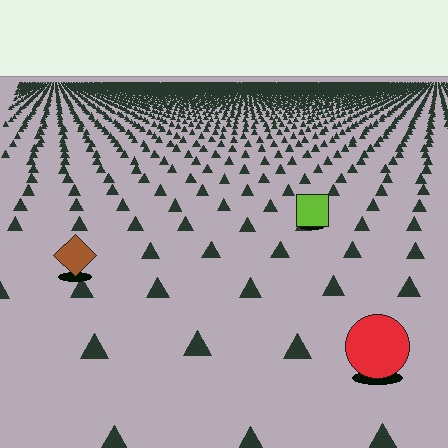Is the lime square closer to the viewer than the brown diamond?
No. The brown diamond is closer — you can tell from the texture gradient: the ground texture is coarser near it.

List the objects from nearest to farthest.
From nearest to farthest: the red circle, the brown diamond, the lime square.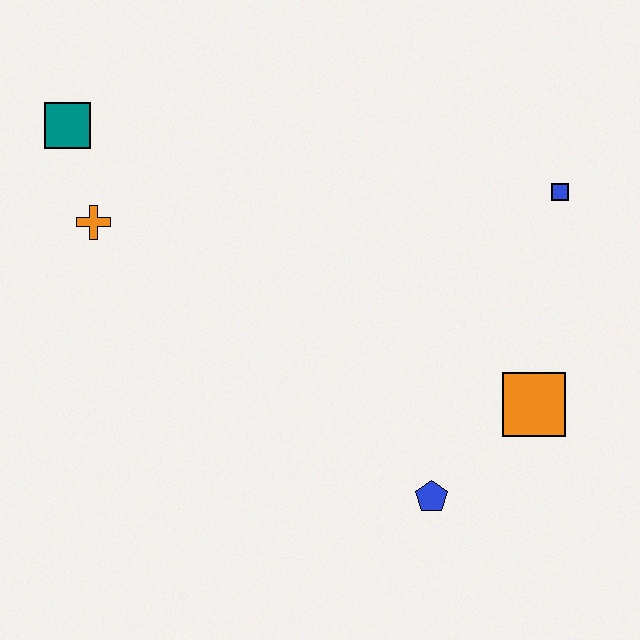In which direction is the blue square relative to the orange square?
The blue square is above the orange square.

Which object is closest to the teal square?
The orange cross is closest to the teal square.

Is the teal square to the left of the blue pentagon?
Yes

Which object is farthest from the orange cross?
The orange square is farthest from the orange cross.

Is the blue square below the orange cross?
No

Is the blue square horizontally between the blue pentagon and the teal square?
No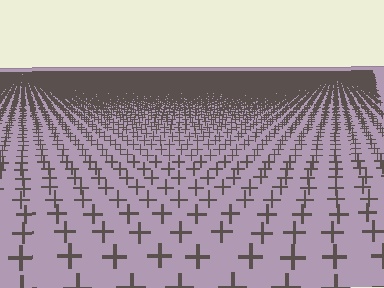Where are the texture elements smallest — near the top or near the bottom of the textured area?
Near the top.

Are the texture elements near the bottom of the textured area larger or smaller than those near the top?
Larger. Near the bottom, elements are closer to the viewer and appear at a bigger on-screen size.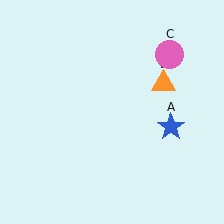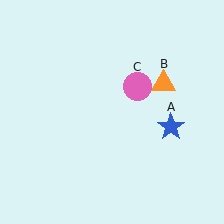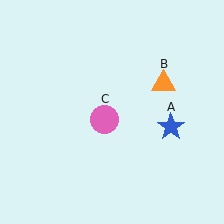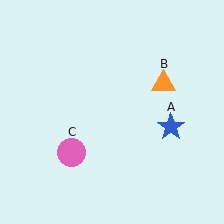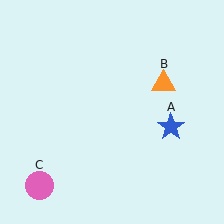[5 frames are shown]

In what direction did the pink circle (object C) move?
The pink circle (object C) moved down and to the left.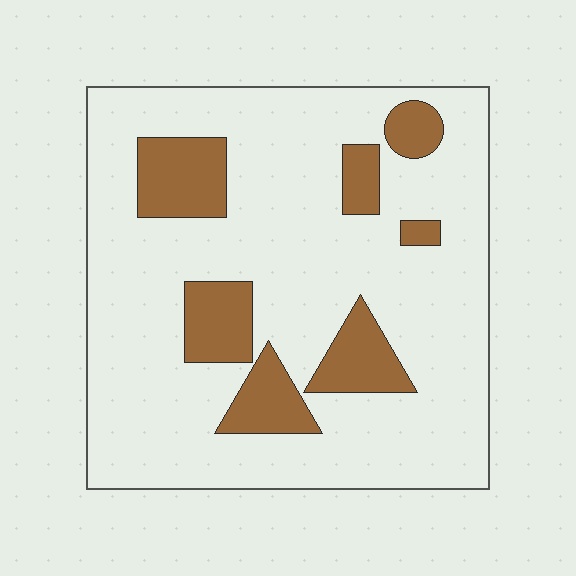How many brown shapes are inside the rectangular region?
7.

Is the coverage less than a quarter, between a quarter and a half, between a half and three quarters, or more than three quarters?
Less than a quarter.